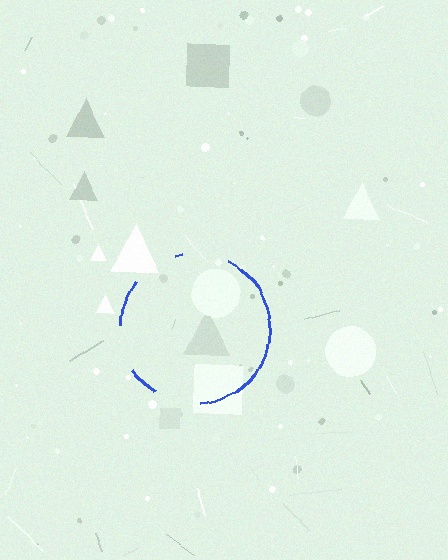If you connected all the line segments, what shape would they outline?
They would outline a circle.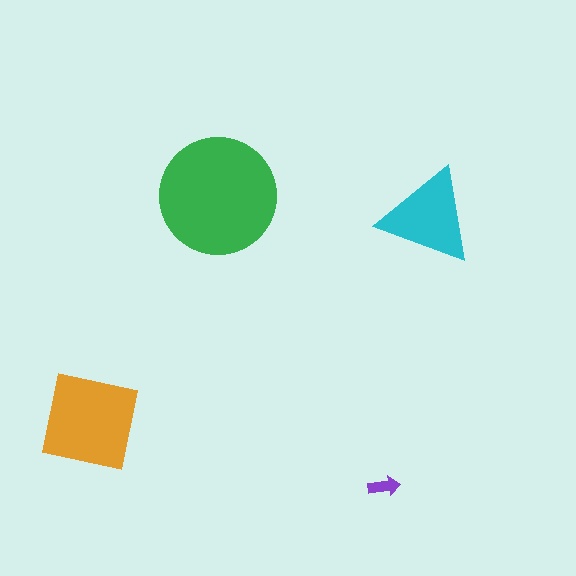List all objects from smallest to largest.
The purple arrow, the cyan triangle, the orange square, the green circle.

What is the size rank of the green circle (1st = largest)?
1st.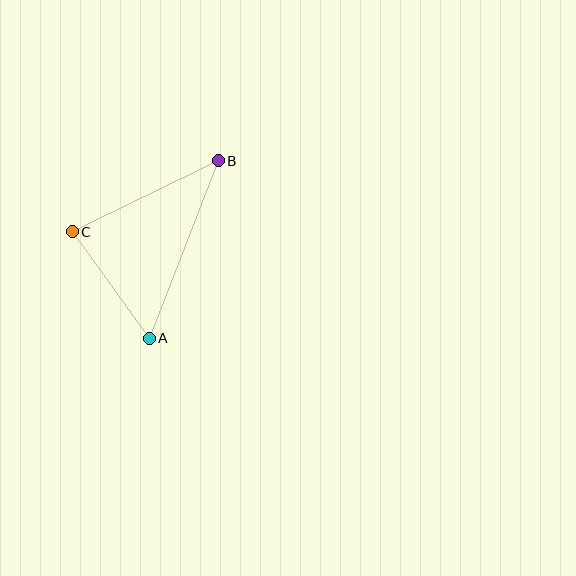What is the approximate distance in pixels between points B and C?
The distance between B and C is approximately 163 pixels.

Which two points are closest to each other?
Points A and C are closest to each other.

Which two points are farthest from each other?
Points A and B are farthest from each other.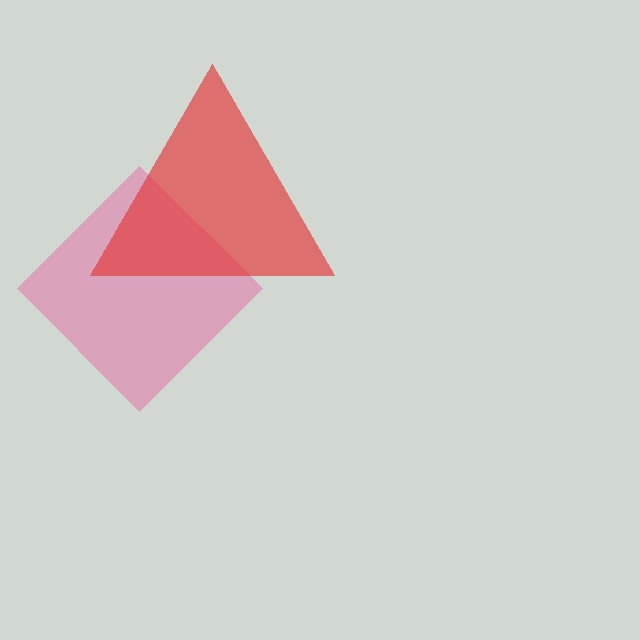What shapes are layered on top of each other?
The layered shapes are: a pink diamond, a red triangle.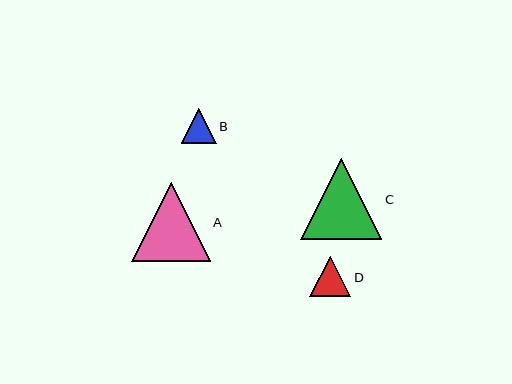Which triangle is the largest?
Triangle C is the largest with a size of approximately 81 pixels.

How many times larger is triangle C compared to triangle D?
Triangle C is approximately 2.0 times the size of triangle D.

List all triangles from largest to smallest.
From largest to smallest: C, A, D, B.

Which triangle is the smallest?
Triangle B is the smallest with a size of approximately 35 pixels.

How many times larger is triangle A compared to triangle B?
Triangle A is approximately 2.3 times the size of triangle B.